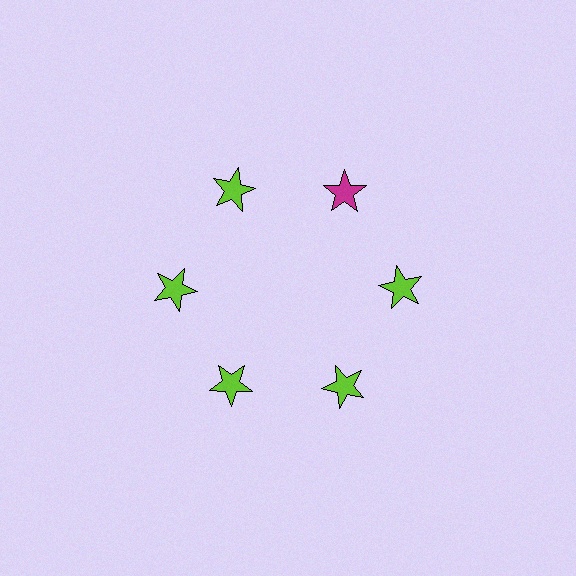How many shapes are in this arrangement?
There are 6 shapes arranged in a ring pattern.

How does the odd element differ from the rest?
It has a different color: magenta instead of lime.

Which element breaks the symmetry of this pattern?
The magenta star at roughly the 1 o'clock position breaks the symmetry. All other shapes are lime stars.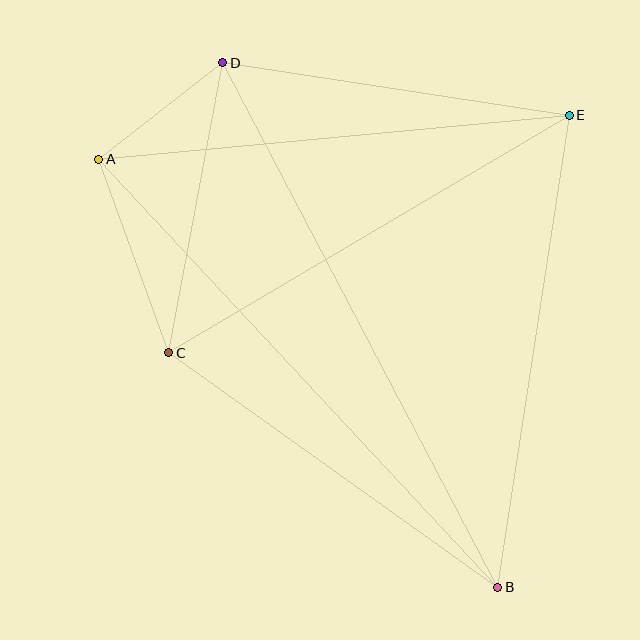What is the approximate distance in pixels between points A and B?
The distance between A and B is approximately 585 pixels.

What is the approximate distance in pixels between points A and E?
The distance between A and E is approximately 473 pixels.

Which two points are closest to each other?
Points A and D are closest to each other.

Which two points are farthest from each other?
Points B and D are farthest from each other.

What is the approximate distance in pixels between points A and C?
The distance between A and C is approximately 206 pixels.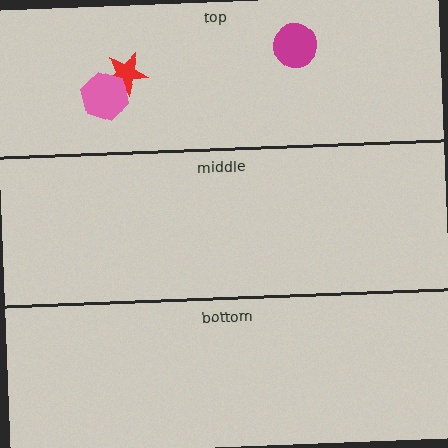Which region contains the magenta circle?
The top region.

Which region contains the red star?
The top region.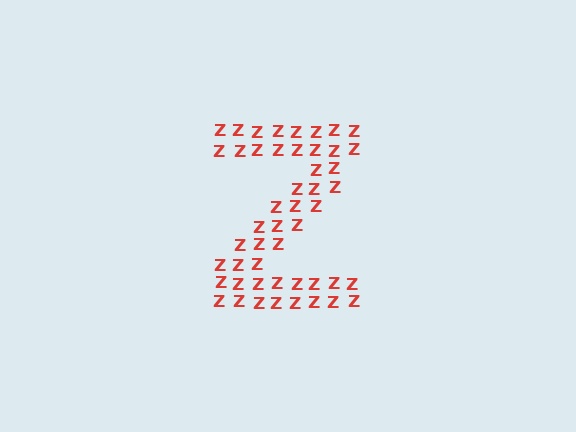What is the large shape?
The large shape is the letter Z.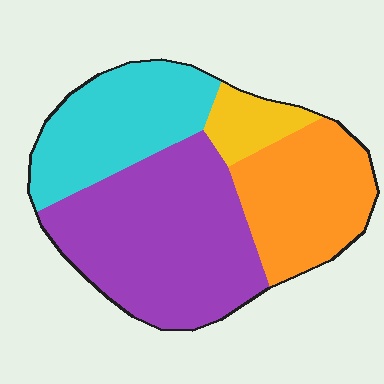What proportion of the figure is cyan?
Cyan covers about 25% of the figure.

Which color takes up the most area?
Purple, at roughly 45%.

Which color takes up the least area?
Yellow, at roughly 10%.